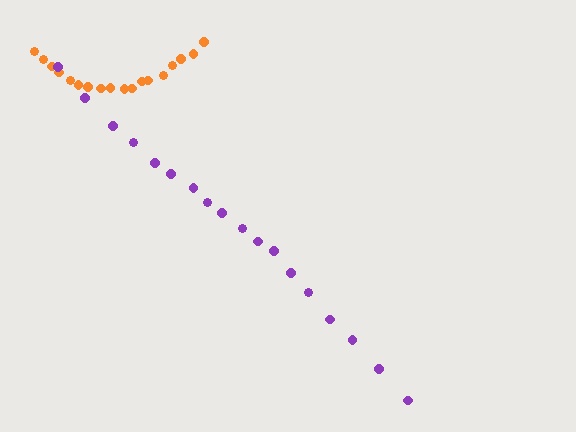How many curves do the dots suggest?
There are 2 distinct paths.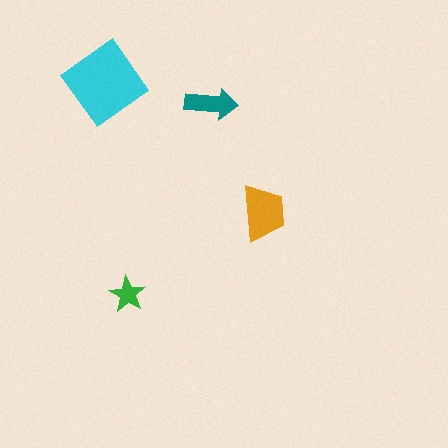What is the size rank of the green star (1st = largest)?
4th.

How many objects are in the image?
There are 4 objects in the image.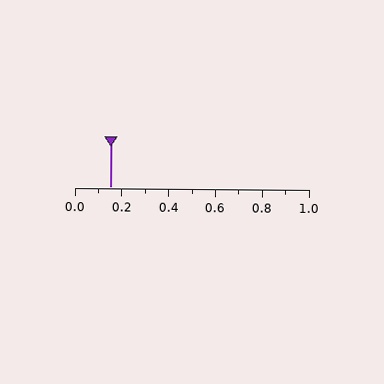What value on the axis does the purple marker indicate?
The marker indicates approximately 0.15.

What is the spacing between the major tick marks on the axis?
The major ticks are spaced 0.2 apart.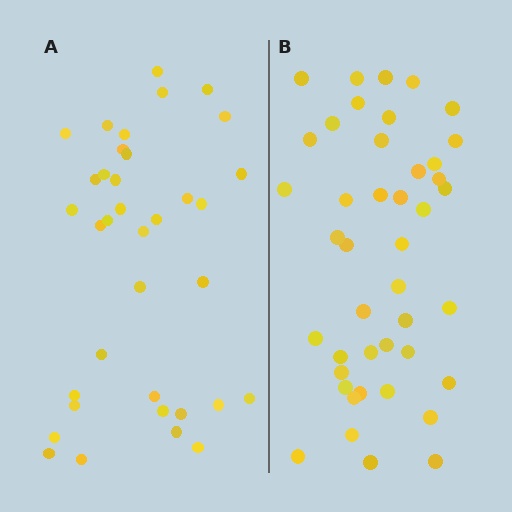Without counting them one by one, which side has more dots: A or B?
Region B (the right region) has more dots.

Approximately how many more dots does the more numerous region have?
Region B has roughly 8 or so more dots than region A.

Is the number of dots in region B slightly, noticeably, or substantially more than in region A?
Region B has only slightly more — the two regions are fairly close. The ratio is roughly 1.2 to 1.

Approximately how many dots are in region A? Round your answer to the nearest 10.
About 40 dots. (The exact count is 36, which rounds to 40.)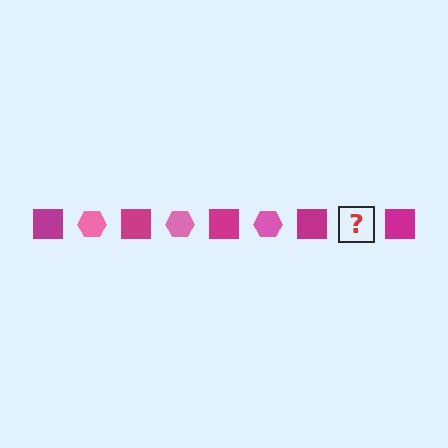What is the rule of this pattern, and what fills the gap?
The rule is that the pattern alternates between magenta square and pink hexagon. The gap should be filled with a pink hexagon.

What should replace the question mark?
The question mark should be replaced with a pink hexagon.